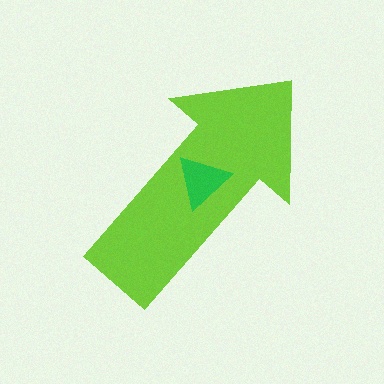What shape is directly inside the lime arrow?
The green triangle.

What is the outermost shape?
The lime arrow.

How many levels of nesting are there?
2.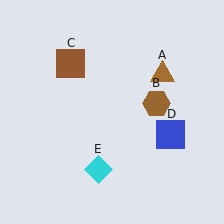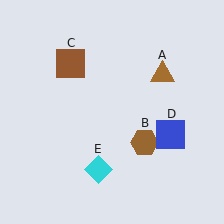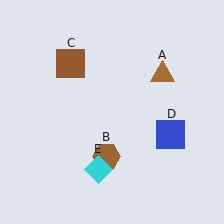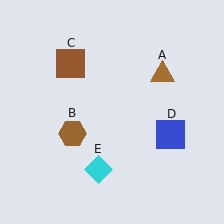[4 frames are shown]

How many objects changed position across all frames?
1 object changed position: brown hexagon (object B).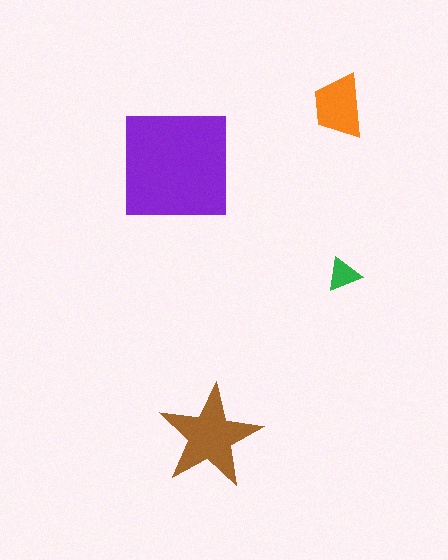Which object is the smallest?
The green triangle.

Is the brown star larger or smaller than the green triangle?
Larger.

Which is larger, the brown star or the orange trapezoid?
The brown star.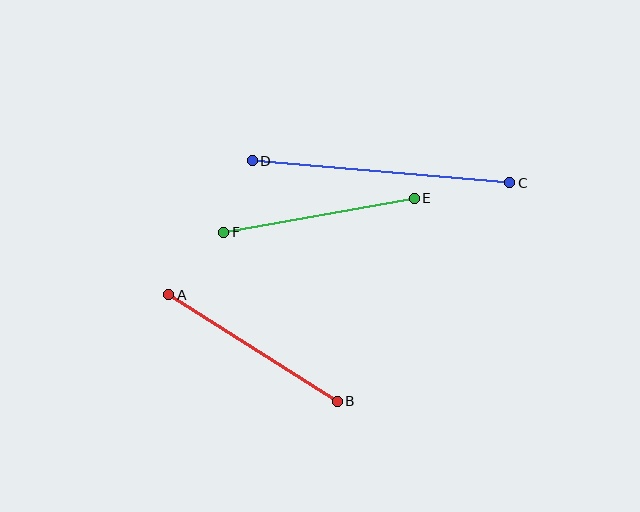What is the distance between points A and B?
The distance is approximately 200 pixels.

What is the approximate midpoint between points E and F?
The midpoint is at approximately (319, 215) pixels.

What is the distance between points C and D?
The distance is approximately 259 pixels.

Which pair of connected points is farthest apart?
Points C and D are farthest apart.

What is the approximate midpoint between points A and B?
The midpoint is at approximately (253, 348) pixels.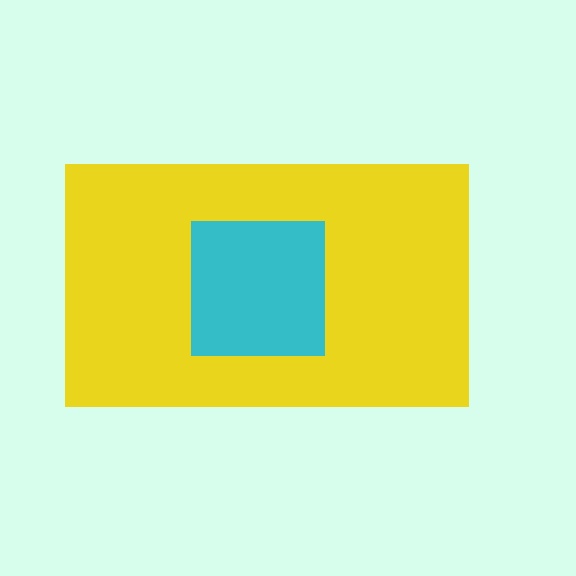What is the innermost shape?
The cyan square.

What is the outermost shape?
The yellow rectangle.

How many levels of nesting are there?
2.